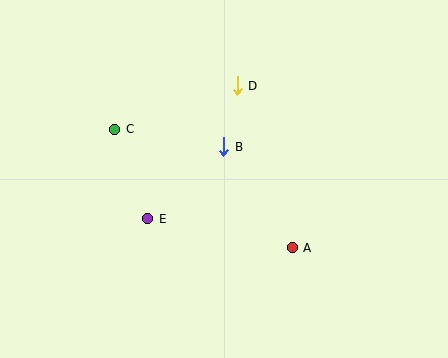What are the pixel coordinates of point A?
Point A is at (292, 248).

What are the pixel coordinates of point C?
Point C is at (115, 129).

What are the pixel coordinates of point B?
Point B is at (224, 147).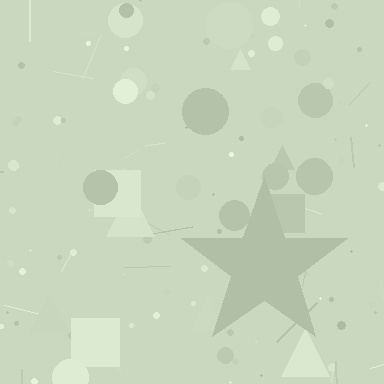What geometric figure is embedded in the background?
A star is embedded in the background.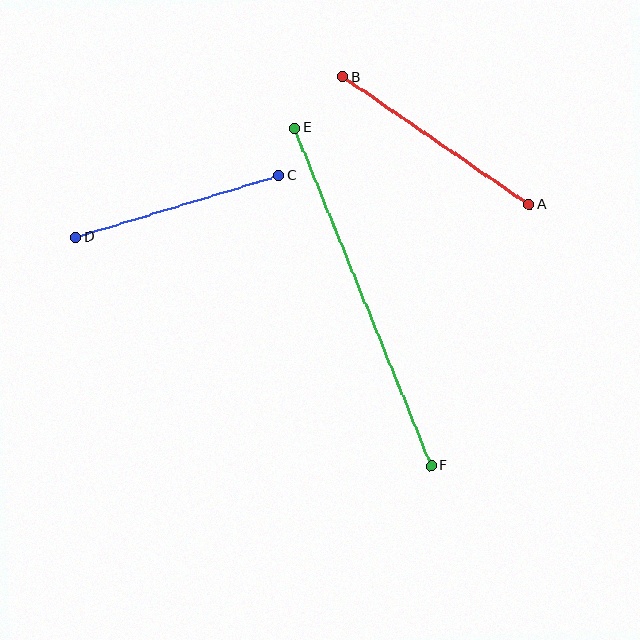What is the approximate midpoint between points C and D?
The midpoint is at approximately (178, 206) pixels.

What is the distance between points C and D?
The distance is approximately 212 pixels.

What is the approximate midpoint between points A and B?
The midpoint is at approximately (436, 141) pixels.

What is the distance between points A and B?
The distance is approximately 226 pixels.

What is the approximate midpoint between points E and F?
The midpoint is at approximately (363, 297) pixels.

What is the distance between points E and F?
The distance is approximately 364 pixels.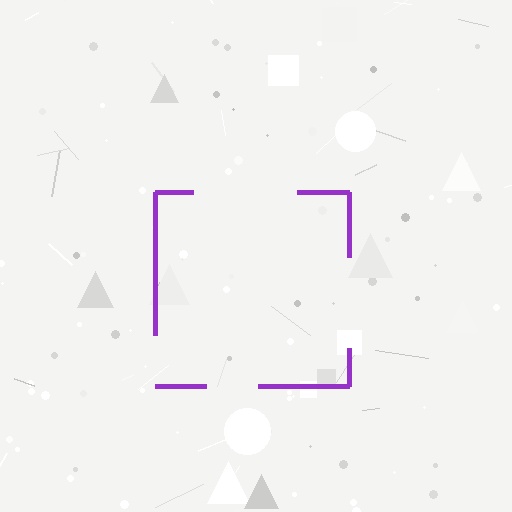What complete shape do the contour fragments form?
The contour fragments form a square.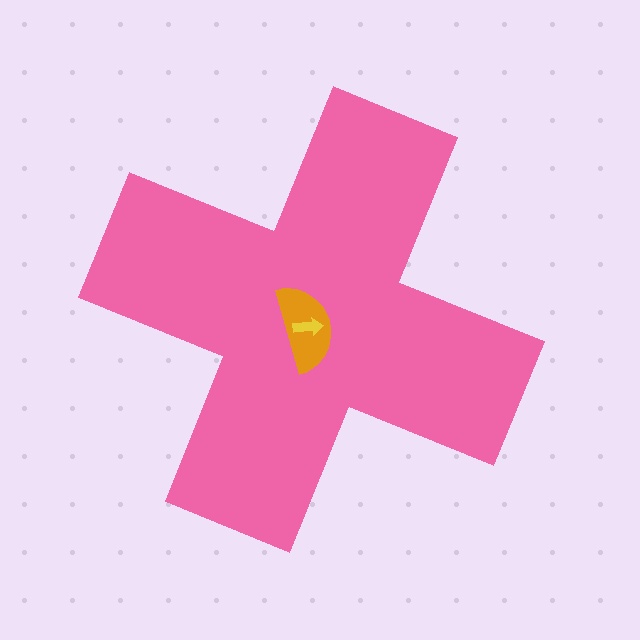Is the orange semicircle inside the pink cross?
Yes.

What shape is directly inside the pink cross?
The orange semicircle.